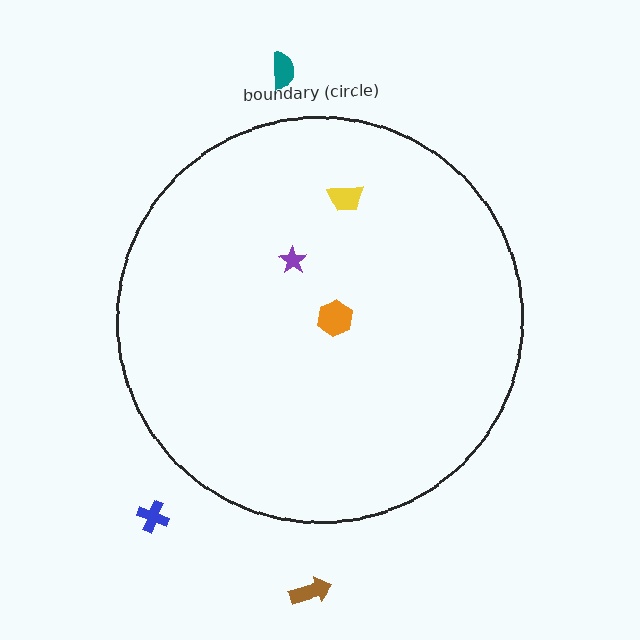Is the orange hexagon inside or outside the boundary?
Inside.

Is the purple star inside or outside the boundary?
Inside.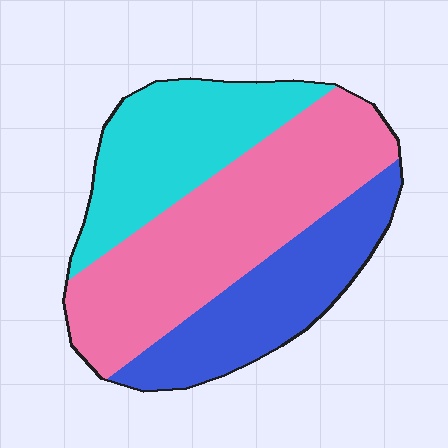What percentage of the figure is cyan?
Cyan covers 28% of the figure.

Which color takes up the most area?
Pink, at roughly 45%.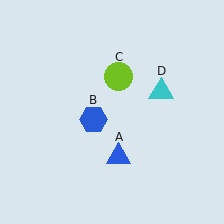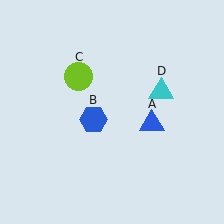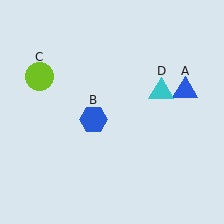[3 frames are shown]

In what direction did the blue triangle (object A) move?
The blue triangle (object A) moved up and to the right.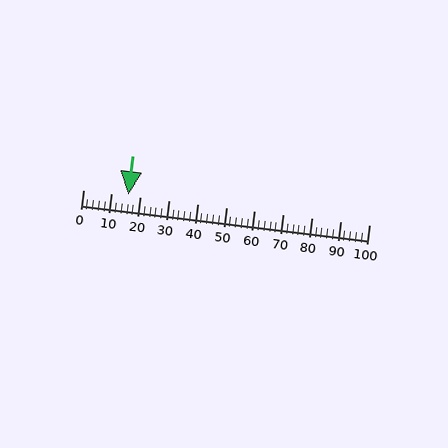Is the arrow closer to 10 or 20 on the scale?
The arrow is closer to 20.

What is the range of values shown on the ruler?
The ruler shows values from 0 to 100.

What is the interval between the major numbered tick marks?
The major tick marks are spaced 10 units apart.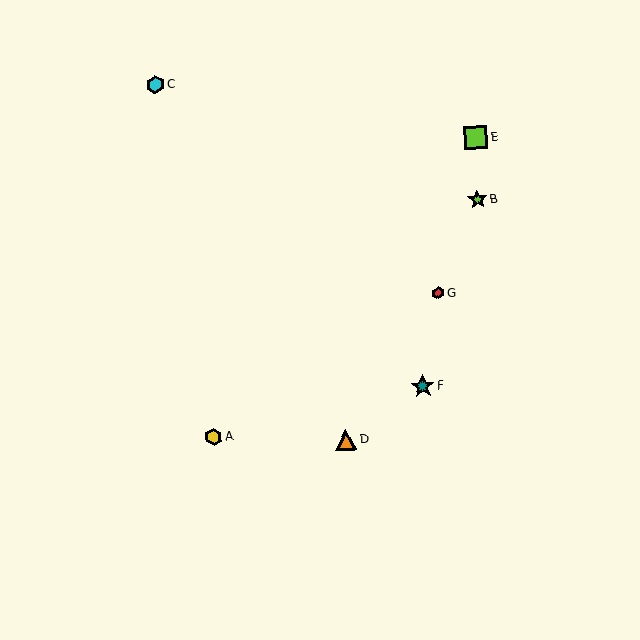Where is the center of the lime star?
The center of the lime star is at (477, 199).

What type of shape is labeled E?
Shape E is a lime square.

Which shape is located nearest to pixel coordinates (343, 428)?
The orange triangle (labeled D) at (346, 440) is nearest to that location.